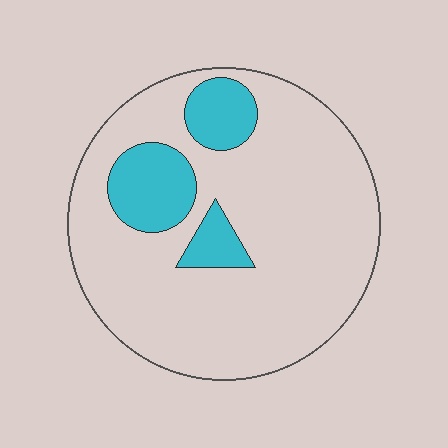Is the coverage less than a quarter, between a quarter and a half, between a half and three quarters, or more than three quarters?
Less than a quarter.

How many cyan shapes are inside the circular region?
3.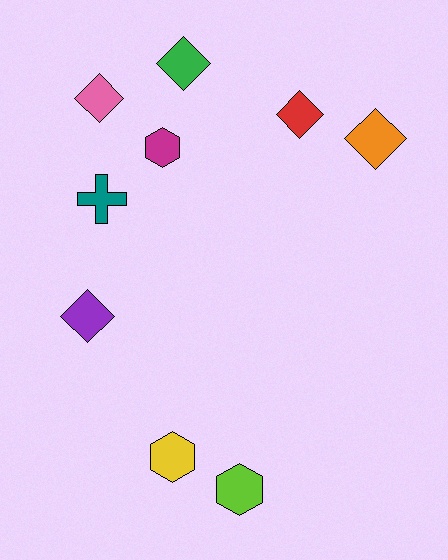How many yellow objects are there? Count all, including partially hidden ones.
There is 1 yellow object.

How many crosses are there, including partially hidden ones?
There is 1 cross.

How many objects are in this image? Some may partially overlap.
There are 9 objects.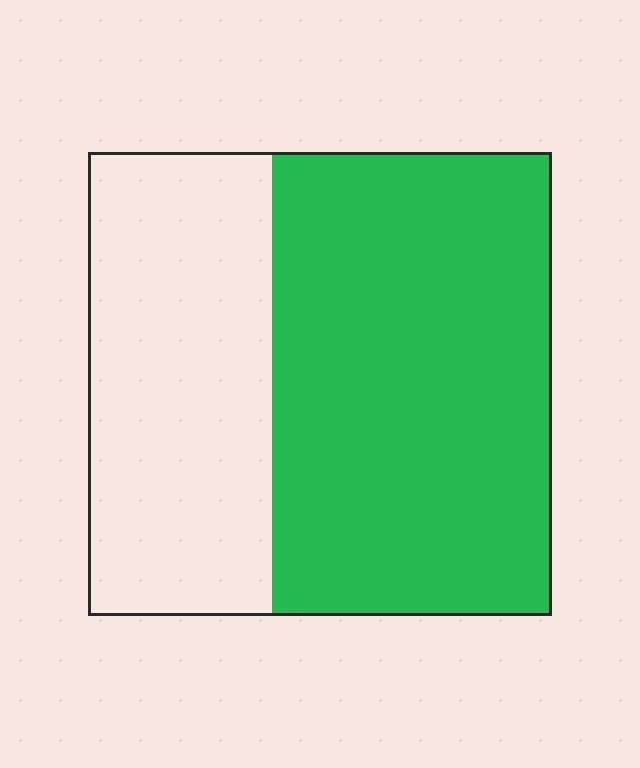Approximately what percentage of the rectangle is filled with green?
Approximately 60%.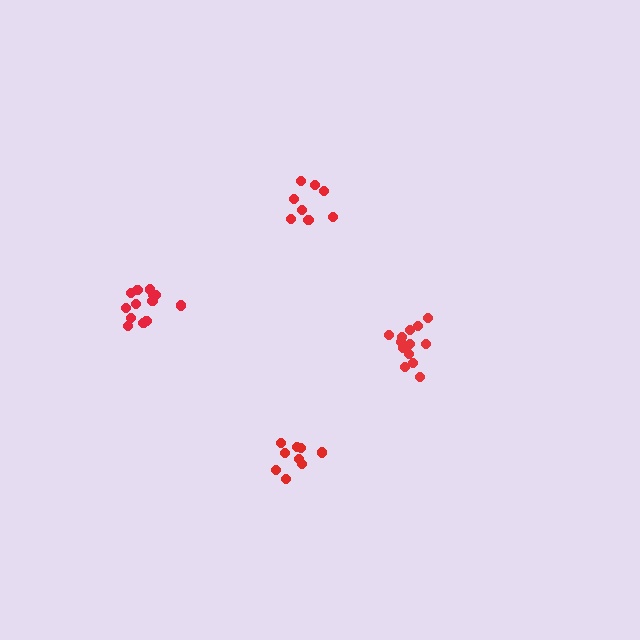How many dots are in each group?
Group 1: 8 dots, Group 2: 9 dots, Group 3: 13 dots, Group 4: 13 dots (43 total).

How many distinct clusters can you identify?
There are 4 distinct clusters.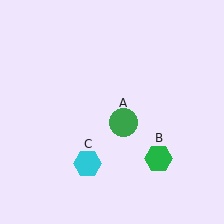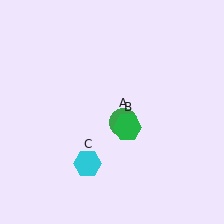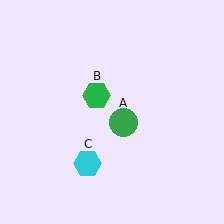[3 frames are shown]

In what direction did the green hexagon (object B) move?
The green hexagon (object B) moved up and to the left.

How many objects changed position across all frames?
1 object changed position: green hexagon (object B).